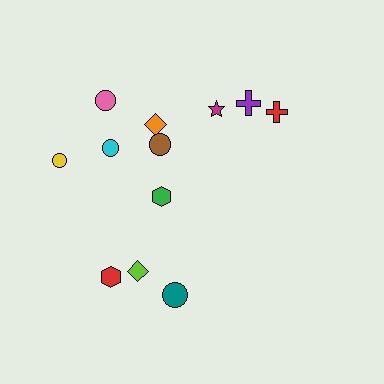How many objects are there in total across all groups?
There are 12 objects.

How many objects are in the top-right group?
There are 3 objects.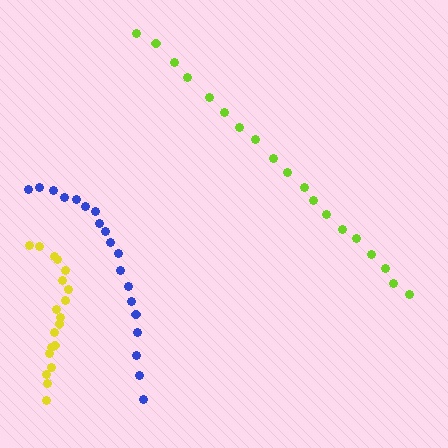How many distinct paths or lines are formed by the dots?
There are 3 distinct paths.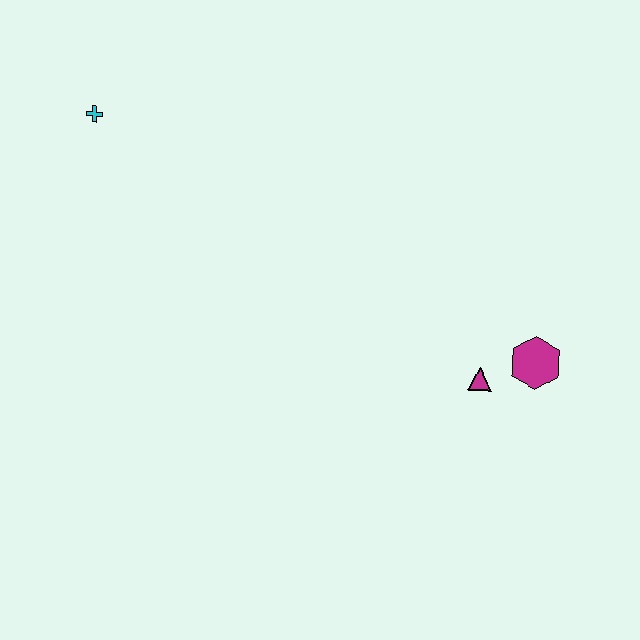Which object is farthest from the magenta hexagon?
The cyan cross is farthest from the magenta hexagon.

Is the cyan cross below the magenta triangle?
No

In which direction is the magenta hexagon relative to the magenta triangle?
The magenta hexagon is to the right of the magenta triangle.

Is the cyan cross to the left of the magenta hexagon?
Yes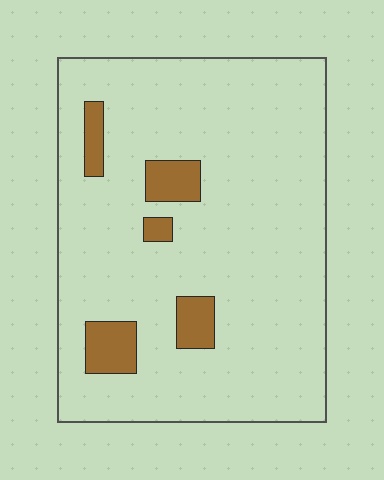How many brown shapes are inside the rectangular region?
5.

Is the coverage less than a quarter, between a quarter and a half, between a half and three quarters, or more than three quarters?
Less than a quarter.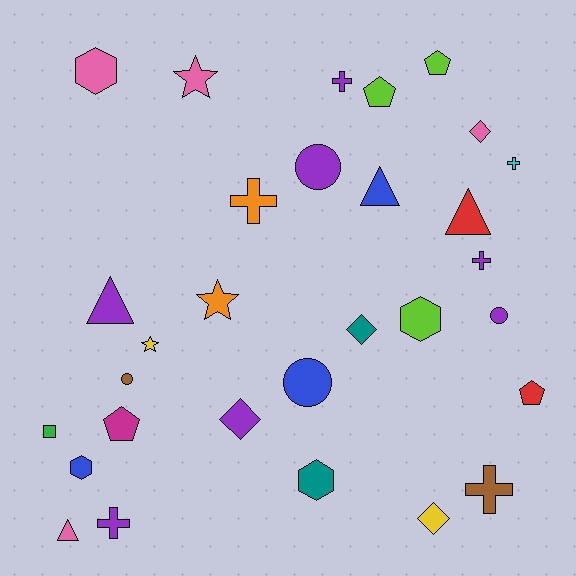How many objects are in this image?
There are 30 objects.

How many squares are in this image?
There is 1 square.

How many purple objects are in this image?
There are 7 purple objects.